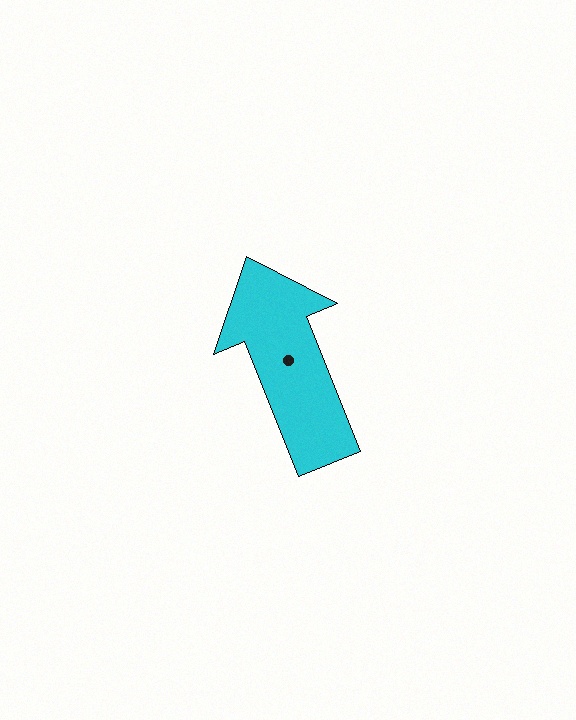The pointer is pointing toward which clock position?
Roughly 11 o'clock.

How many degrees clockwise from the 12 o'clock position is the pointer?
Approximately 338 degrees.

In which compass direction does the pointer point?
North.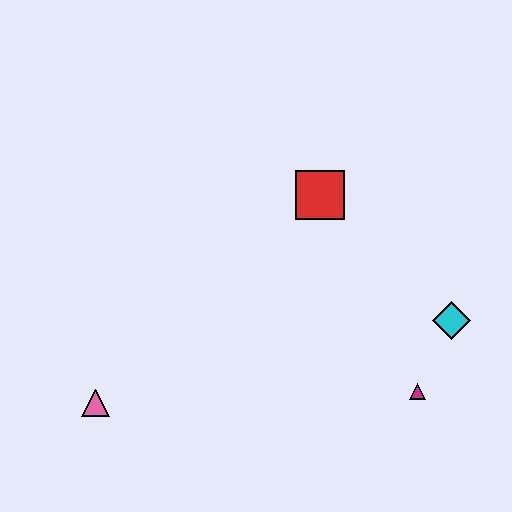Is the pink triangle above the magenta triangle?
No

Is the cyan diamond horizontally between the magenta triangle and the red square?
No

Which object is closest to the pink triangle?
The red square is closest to the pink triangle.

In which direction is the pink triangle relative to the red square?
The pink triangle is to the left of the red square.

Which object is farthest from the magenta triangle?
The pink triangle is farthest from the magenta triangle.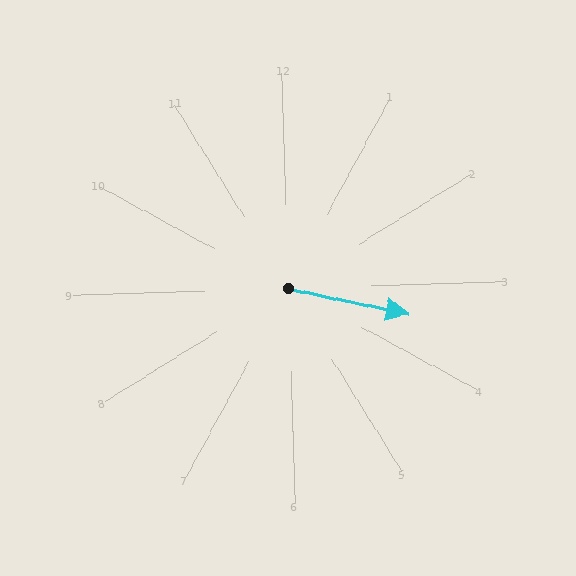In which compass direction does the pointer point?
East.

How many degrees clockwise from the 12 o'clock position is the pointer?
Approximately 104 degrees.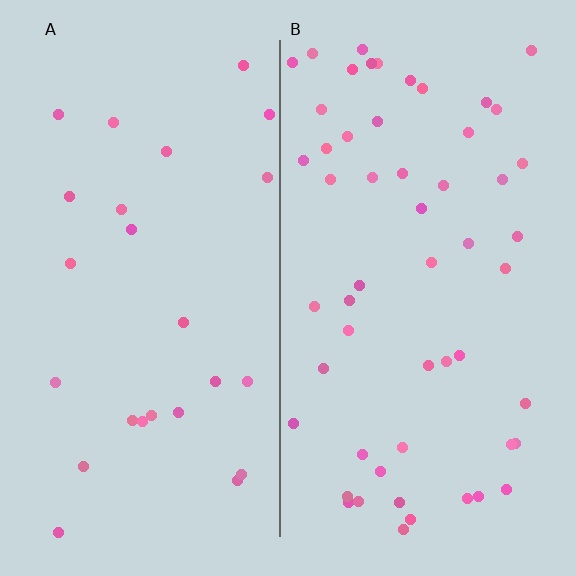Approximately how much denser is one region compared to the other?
Approximately 2.2× — region B over region A.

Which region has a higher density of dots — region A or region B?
B (the right).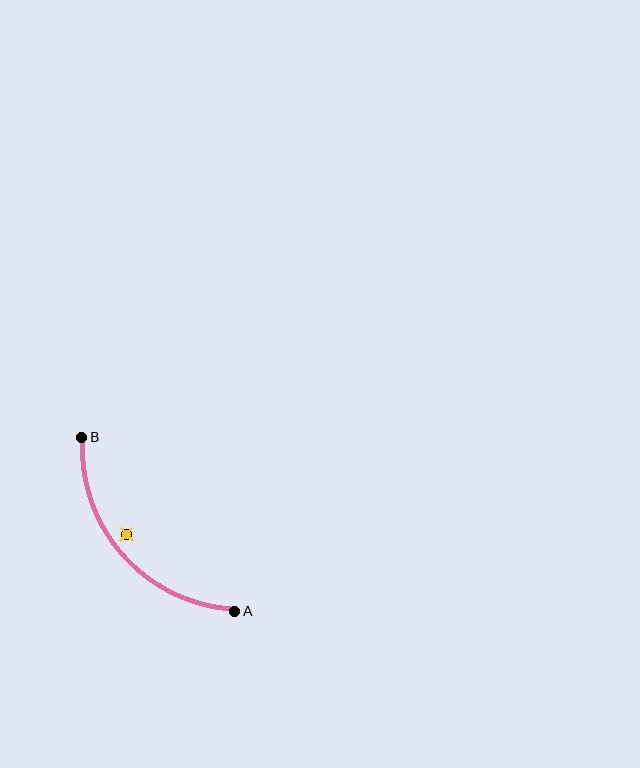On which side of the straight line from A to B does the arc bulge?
The arc bulges below and to the left of the straight line connecting A and B.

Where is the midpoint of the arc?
The arc midpoint is the point on the curve farthest from the straight line joining A and B. It sits below and to the left of that line.